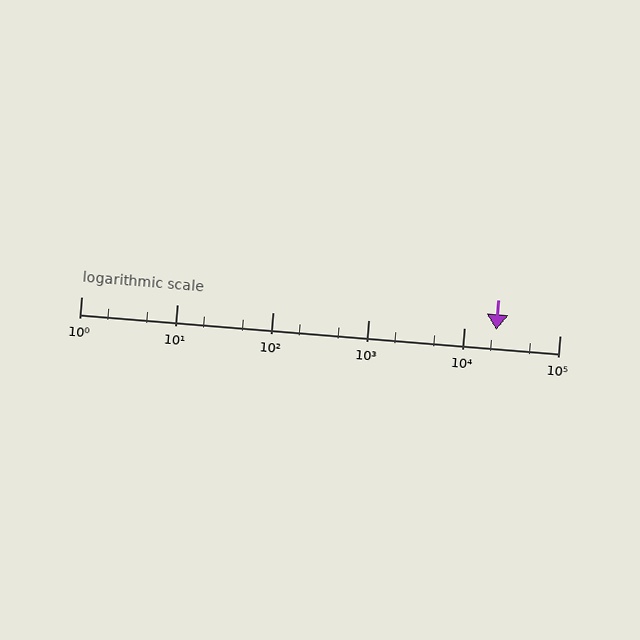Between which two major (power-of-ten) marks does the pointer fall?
The pointer is between 10000 and 100000.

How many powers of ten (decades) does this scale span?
The scale spans 5 decades, from 1 to 100000.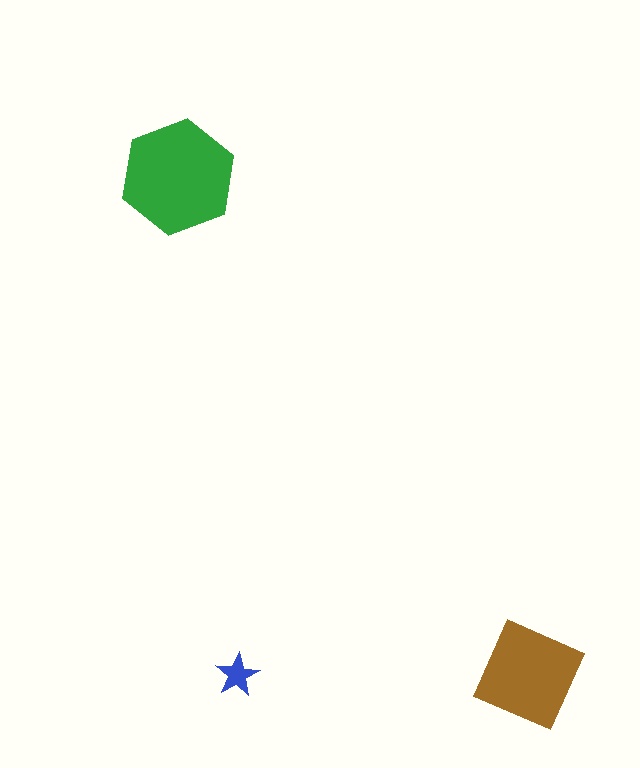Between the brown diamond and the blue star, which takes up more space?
The brown diamond.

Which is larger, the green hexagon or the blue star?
The green hexagon.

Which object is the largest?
The green hexagon.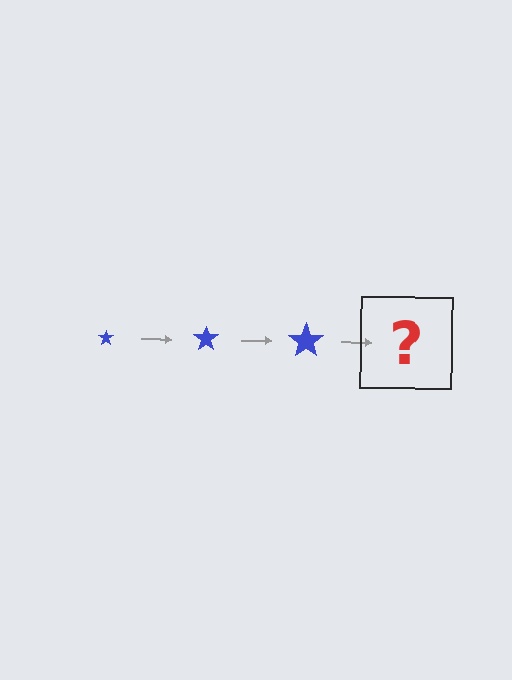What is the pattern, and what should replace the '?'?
The pattern is that the star gets progressively larger each step. The '?' should be a blue star, larger than the previous one.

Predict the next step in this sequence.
The next step is a blue star, larger than the previous one.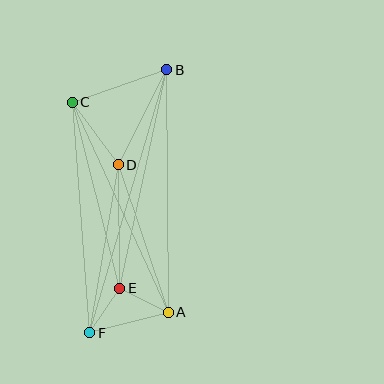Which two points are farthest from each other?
Points B and F are farthest from each other.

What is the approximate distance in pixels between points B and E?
The distance between B and E is approximately 224 pixels.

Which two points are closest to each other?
Points E and F are closest to each other.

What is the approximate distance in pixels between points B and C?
The distance between B and C is approximately 100 pixels.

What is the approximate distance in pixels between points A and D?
The distance between A and D is approximately 156 pixels.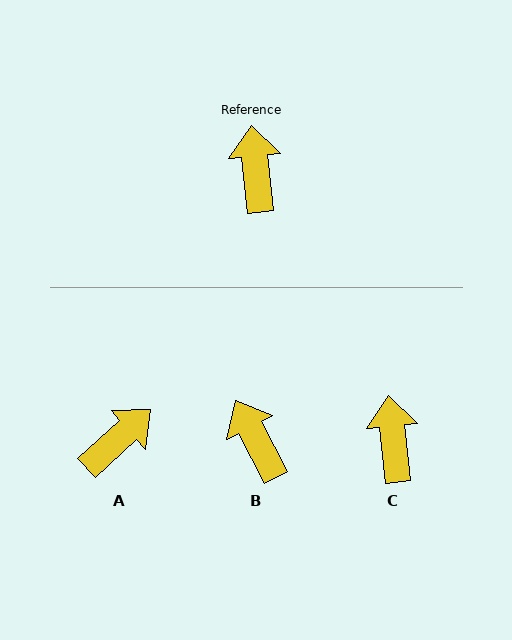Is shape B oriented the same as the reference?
No, it is off by about 22 degrees.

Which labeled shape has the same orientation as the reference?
C.